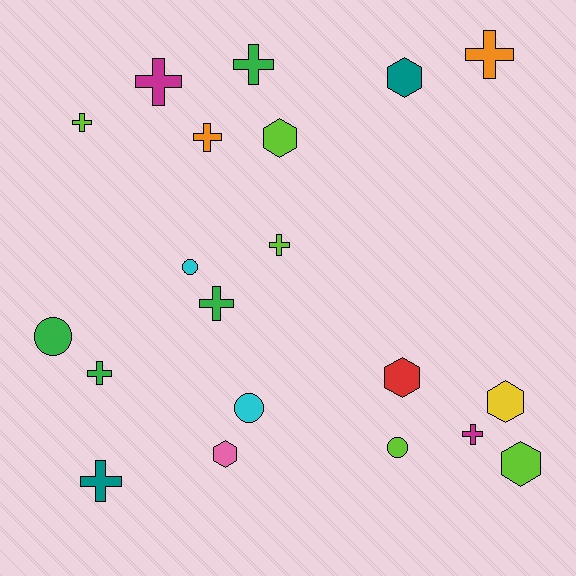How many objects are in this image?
There are 20 objects.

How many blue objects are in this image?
There are no blue objects.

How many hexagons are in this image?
There are 6 hexagons.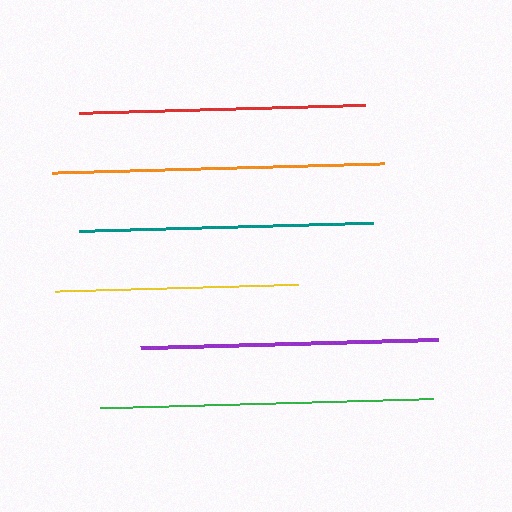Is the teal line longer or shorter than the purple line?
The purple line is longer than the teal line.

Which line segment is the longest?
The orange line is the longest at approximately 333 pixels.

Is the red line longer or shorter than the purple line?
The purple line is longer than the red line.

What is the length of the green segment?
The green segment is approximately 333 pixels long.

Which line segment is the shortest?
The yellow line is the shortest at approximately 243 pixels.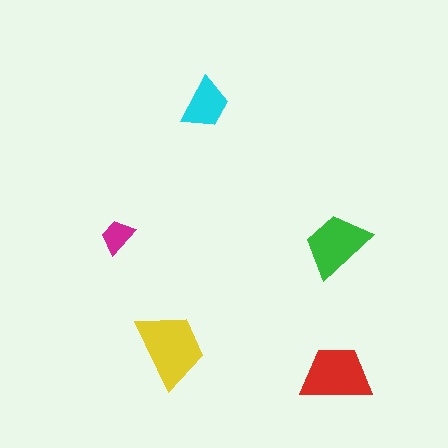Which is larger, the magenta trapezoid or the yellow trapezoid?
The yellow one.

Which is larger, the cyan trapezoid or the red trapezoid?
The red one.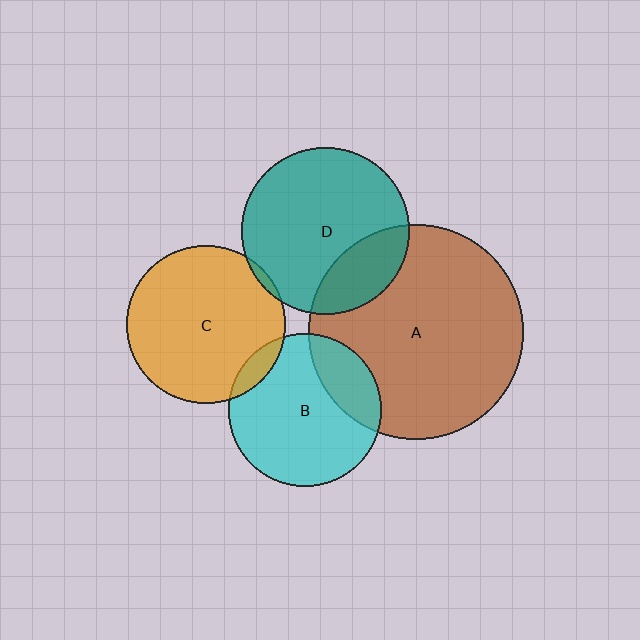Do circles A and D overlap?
Yes.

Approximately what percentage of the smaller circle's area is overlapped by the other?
Approximately 25%.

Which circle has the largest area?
Circle A (brown).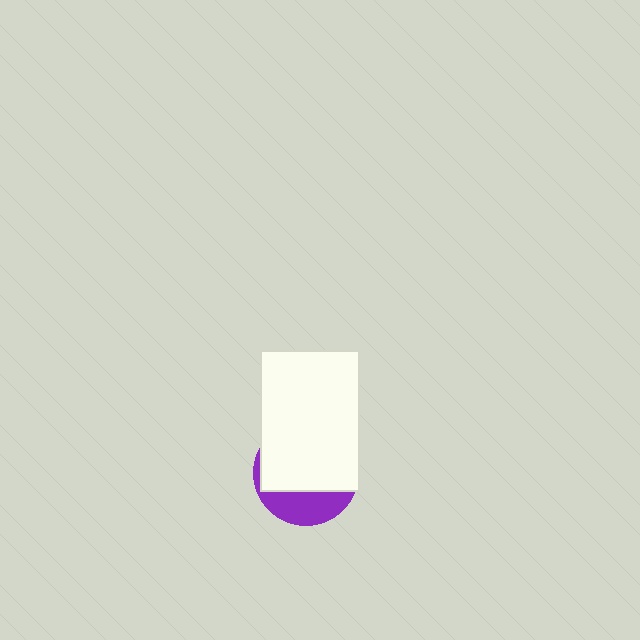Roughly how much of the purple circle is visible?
A small part of it is visible (roughly 30%).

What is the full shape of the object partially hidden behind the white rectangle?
The partially hidden object is a purple circle.